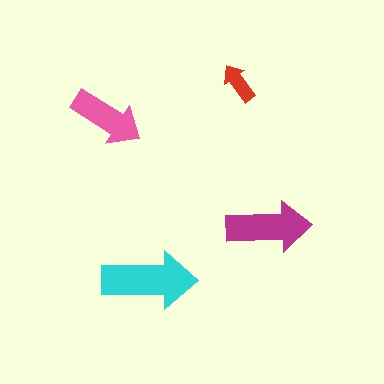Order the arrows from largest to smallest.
the cyan one, the magenta one, the pink one, the red one.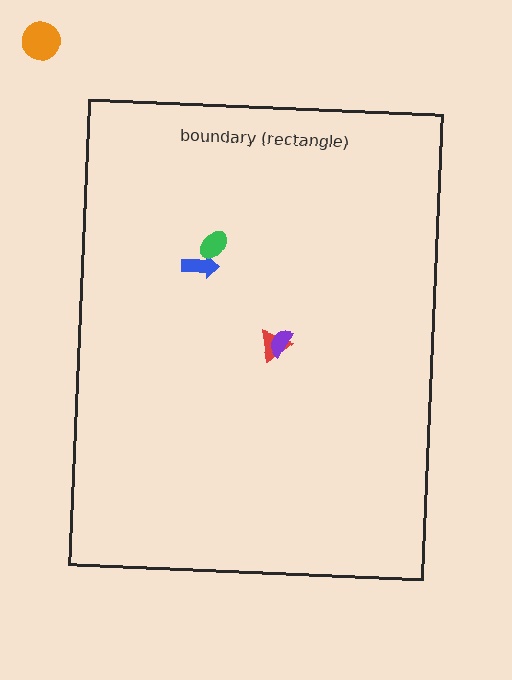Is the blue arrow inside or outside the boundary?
Inside.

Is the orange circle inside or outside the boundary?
Outside.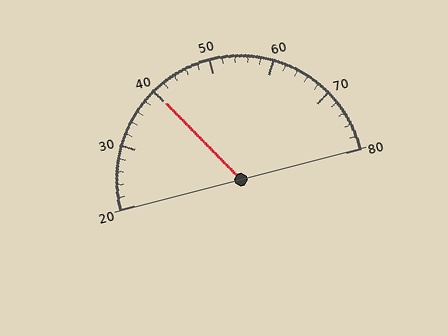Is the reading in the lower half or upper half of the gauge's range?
The reading is in the lower half of the range (20 to 80).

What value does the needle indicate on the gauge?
The needle indicates approximately 40.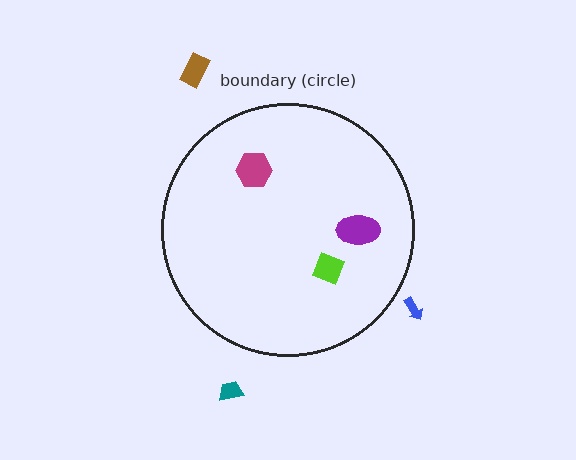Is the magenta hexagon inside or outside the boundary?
Inside.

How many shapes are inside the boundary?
3 inside, 3 outside.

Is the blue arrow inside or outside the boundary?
Outside.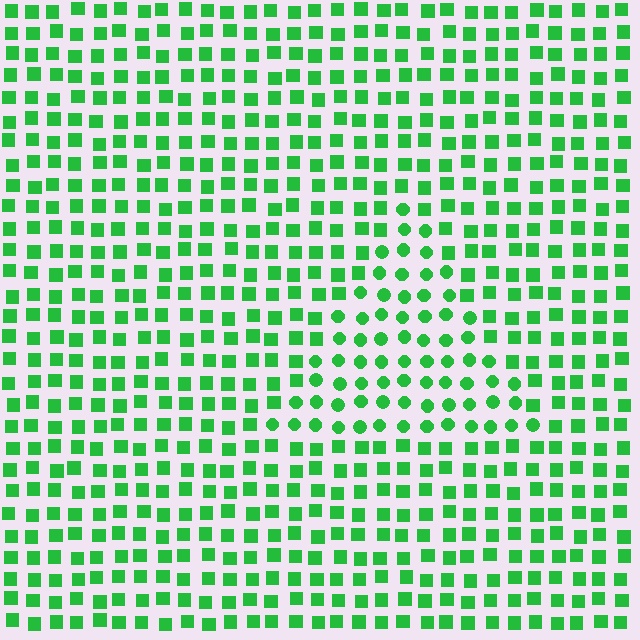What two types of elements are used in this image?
The image uses circles inside the triangle region and squares outside it.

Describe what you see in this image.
The image is filled with small green elements arranged in a uniform grid. A triangle-shaped region contains circles, while the surrounding area contains squares. The boundary is defined purely by the change in element shape.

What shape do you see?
I see a triangle.